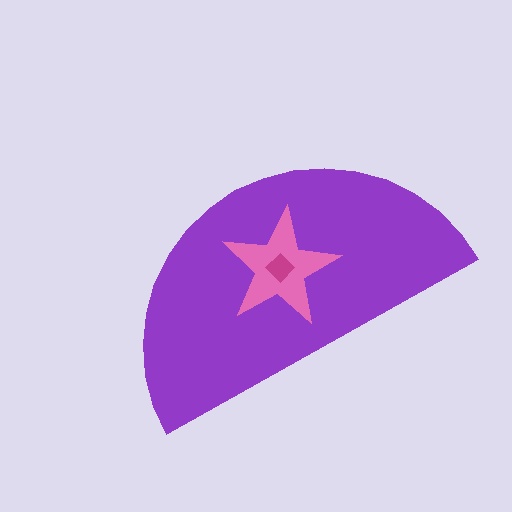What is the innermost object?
The magenta diamond.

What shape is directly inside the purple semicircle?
The pink star.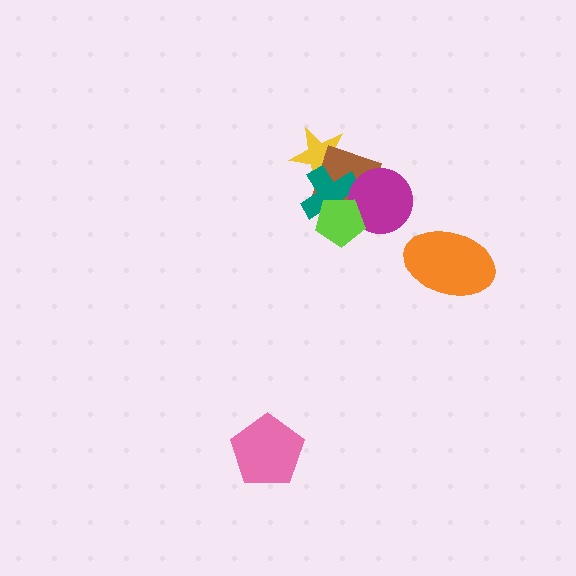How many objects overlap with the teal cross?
4 objects overlap with the teal cross.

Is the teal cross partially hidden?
Yes, it is partially covered by another shape.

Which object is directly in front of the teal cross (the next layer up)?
The magenta circle is directly in front of the teal cross.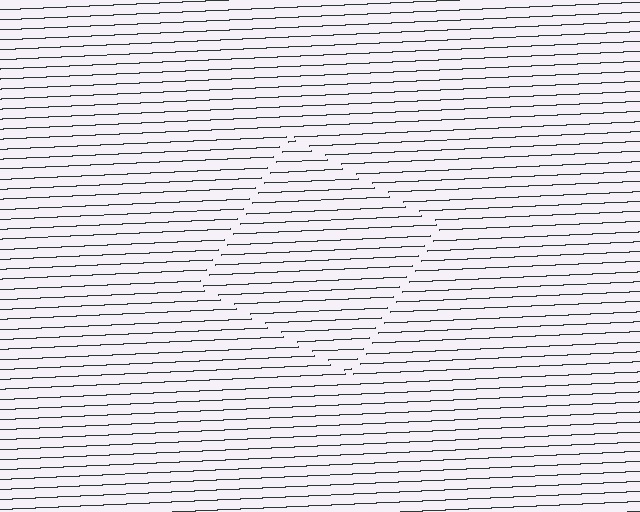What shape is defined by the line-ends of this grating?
An illusory square. The interior of the shape contains the same grating, shifted by half a period — the contour is defined by the phase discontinuity where line-ends from the inner and outer gratings abut.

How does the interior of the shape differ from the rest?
The interior of the shape contains the same grating, shifted by half a period — the contour is defined by the phase discontinuity where line-ends from the inner and outer gratings abut.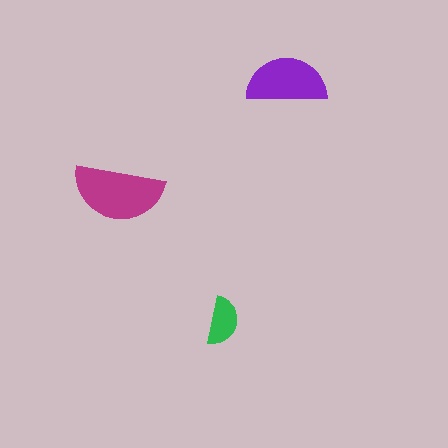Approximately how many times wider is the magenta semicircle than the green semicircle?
About 2 times wider.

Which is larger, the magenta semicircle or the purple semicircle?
The magenta one.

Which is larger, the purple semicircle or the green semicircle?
The purple one.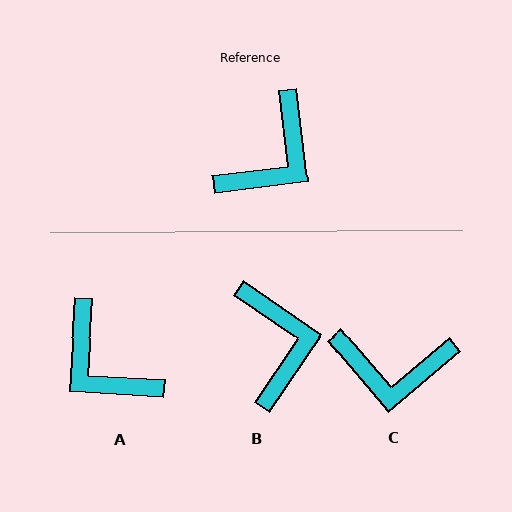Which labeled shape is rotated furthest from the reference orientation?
A, about 100 degrees away.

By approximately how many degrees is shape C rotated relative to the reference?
Approximately 56 degrees clockwise.